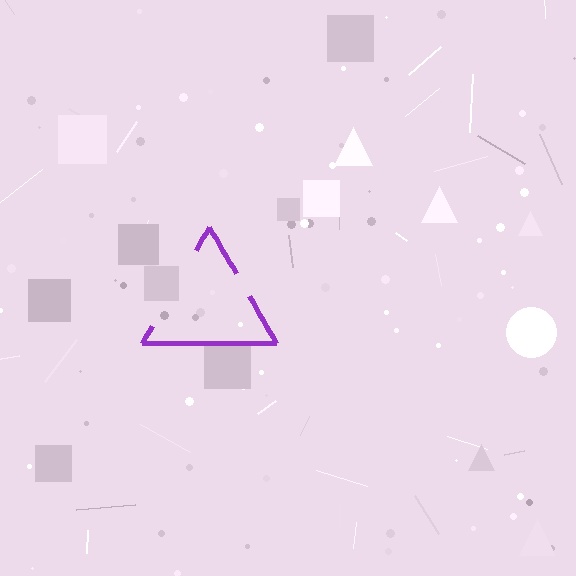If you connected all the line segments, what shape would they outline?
They would outline a triangle.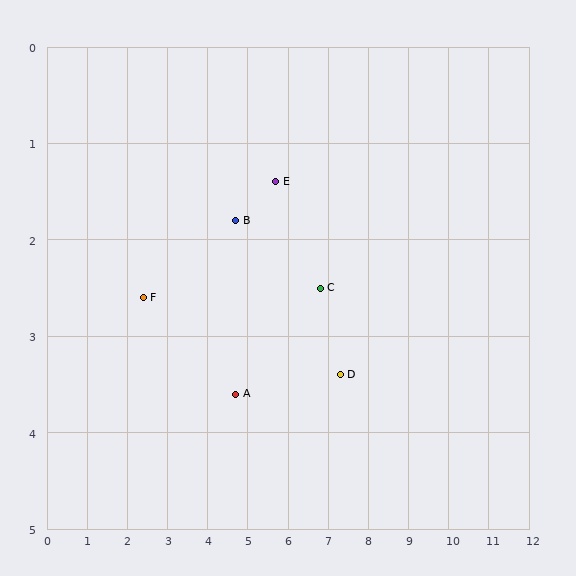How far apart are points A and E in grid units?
Points A and E are about 2.4 grid units apart.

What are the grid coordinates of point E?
Point E is at approximately (5.7, 1.4).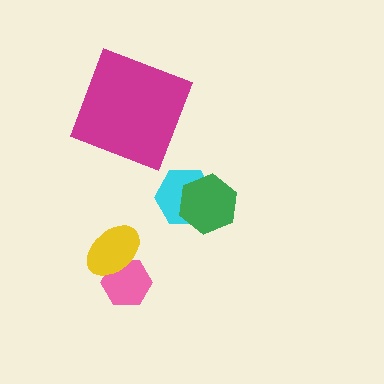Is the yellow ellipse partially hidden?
No, no other shape covers it.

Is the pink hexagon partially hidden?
Yes, it is partially covered by another shape.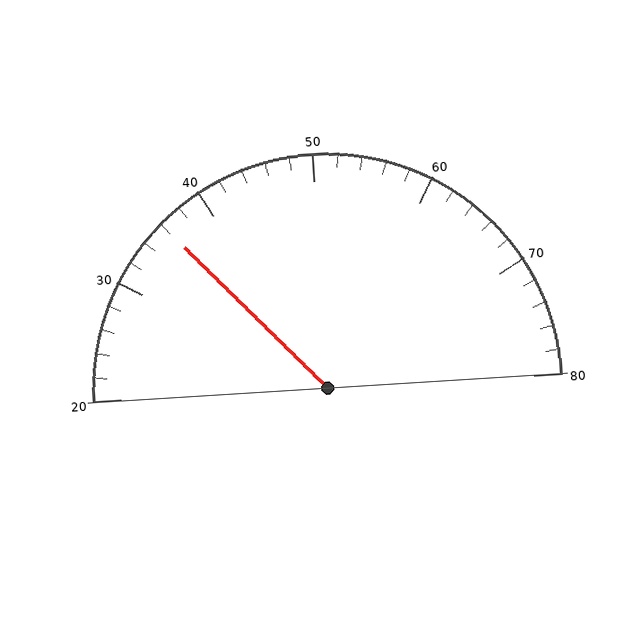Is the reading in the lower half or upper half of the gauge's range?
The reading is in the lower half of the range (20 to 80).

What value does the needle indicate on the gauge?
The needle indicates approximately 36.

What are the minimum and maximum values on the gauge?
The gauge ranges from 20 to 80.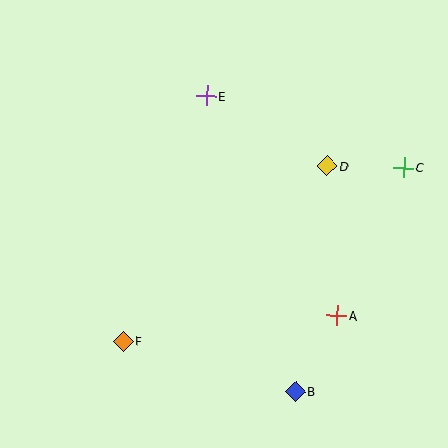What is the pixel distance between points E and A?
The distance between E and A is 256 pixels.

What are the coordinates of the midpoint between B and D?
The midpoint between B and D is at (311, 279).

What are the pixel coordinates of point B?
Point B is at (295, 392).